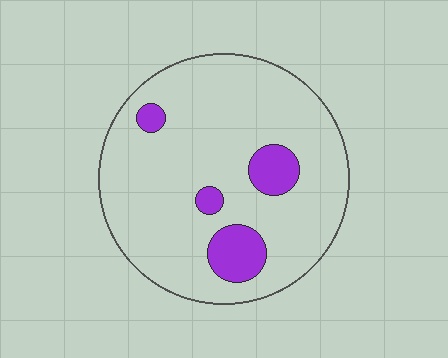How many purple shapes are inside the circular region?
4.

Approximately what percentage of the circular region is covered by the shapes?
Approximately 15%.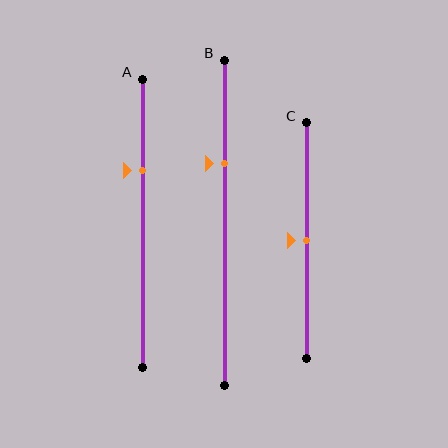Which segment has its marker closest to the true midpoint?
Segment C has its marker closest to the true midpoint.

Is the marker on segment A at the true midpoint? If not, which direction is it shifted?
No, the marker on segment A is shifted upward by about 18% of the segment length.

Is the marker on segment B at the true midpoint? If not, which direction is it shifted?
No, the marker on segment B is shifted upward by about 18% of the segment length.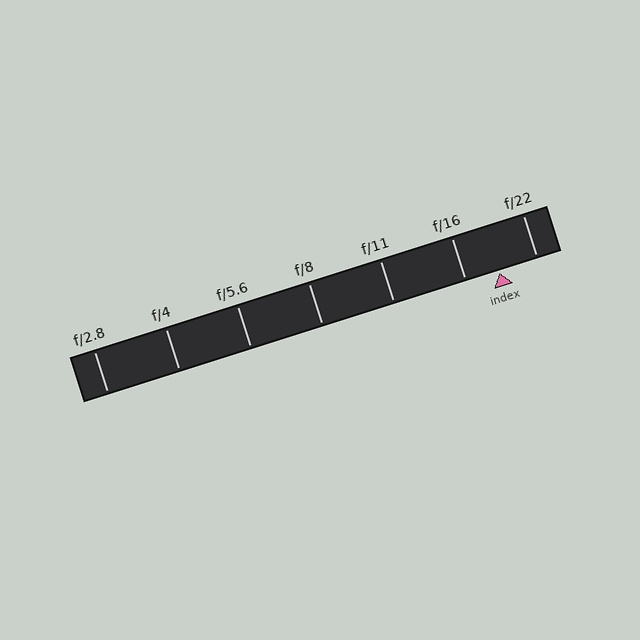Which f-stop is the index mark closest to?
The index mark is closest to f/16.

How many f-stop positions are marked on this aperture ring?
There are 7 f-stop positions marked.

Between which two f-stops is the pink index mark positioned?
The index mark is between f/16 and f/22.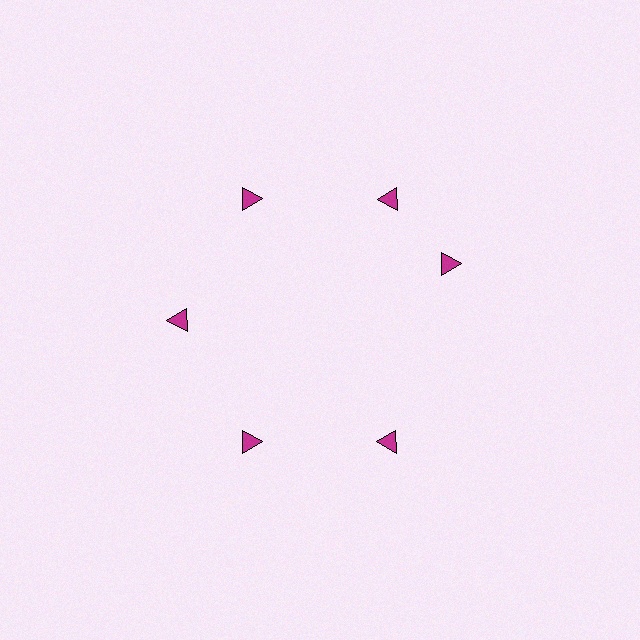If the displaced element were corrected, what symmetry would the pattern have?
It would have 6-fold rotational symmetry — the pattern would map onto itself every 60 degrees.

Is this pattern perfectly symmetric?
No. The 6 magenta triangles are arranged in a ring, but one element near the 3 o'clock position is rotated out of alignment along the ring, breaking the 6-fold rotational symmetry.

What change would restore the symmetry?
The symmetry would be restored by rotating it back into even spacing with its neighbors so that all 6 triangles sit at equal angles and equal distance from the center.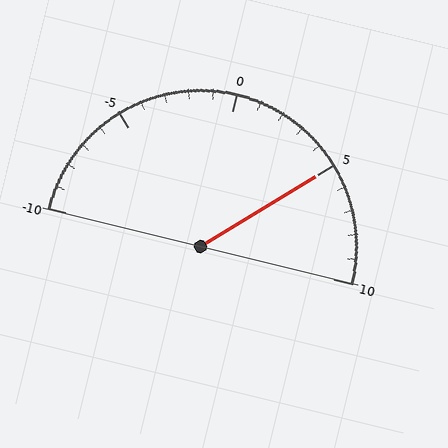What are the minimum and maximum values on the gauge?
The gauge ranges from -10 to 10.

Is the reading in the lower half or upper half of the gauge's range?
The reading is in the upper half of the range (-10 to 10).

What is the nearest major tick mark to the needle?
The nearest major tick mark is 5.